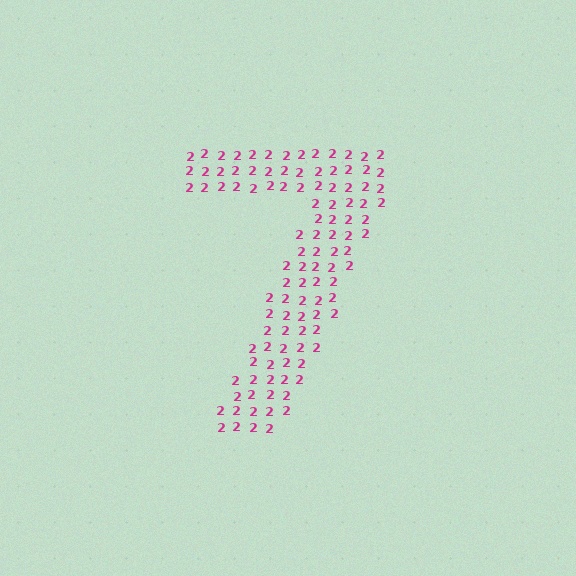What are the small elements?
The small elements are digit 2's.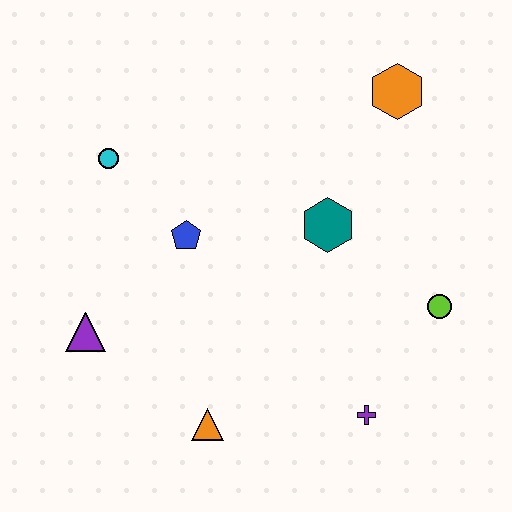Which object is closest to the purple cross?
The lime circle is closest to the purple cross.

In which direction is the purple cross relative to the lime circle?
The purple cross is below the lime circle.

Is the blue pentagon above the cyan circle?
No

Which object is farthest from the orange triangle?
The orange hexagon is farthest from the orange triangle.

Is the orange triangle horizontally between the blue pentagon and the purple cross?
Yes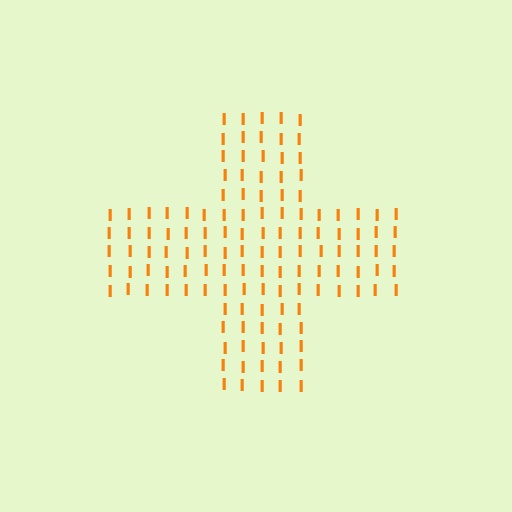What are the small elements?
The small elements are letter I's.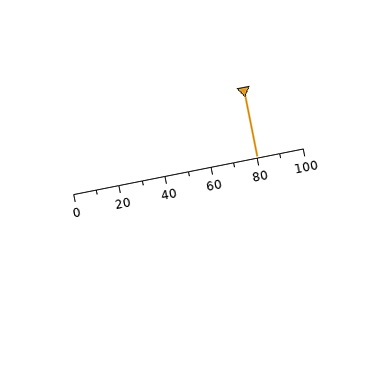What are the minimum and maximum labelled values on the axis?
The axis runs from 0 to 100.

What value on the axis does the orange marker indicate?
The marker indicates approximately 80.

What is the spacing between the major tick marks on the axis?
The major ticks are spaced 20 apart.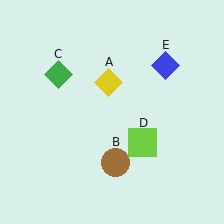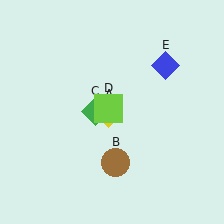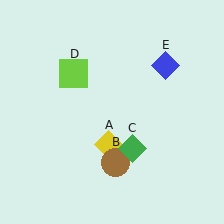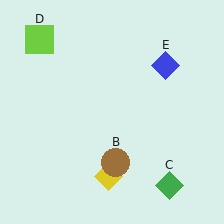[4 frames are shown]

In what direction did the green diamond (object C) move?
The green diamond (object C) moved down and to the right.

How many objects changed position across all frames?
3 objects changed position: yellow diamond (object A), green diamond (object C), lime square (object D).